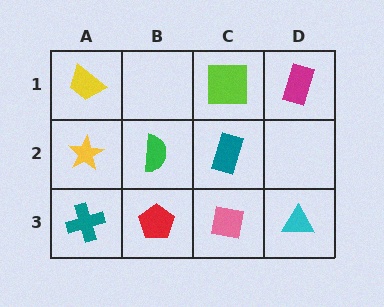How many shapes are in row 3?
4 shapes.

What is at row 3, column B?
A red pentagon.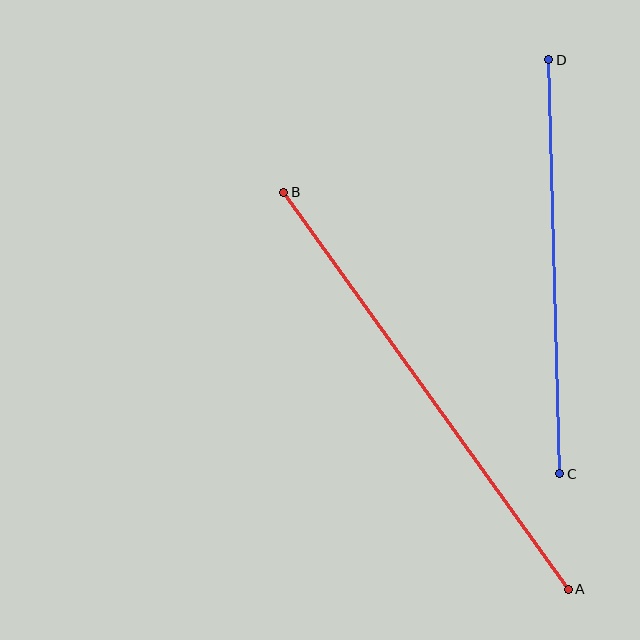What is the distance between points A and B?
The distance is approximately 489 pixels.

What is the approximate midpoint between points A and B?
The midpoint is at approximately (426, 391) pixels.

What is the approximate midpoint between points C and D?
The midpoint is at approximately (554, 267) pixels.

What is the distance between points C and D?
The distance is approximately 414 pixels.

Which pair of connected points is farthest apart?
Points A and B are farthest apart.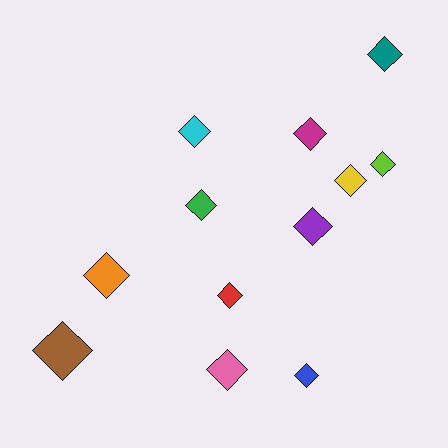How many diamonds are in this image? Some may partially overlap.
There are 12 diamonds.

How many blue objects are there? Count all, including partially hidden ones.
There is 1 blue object.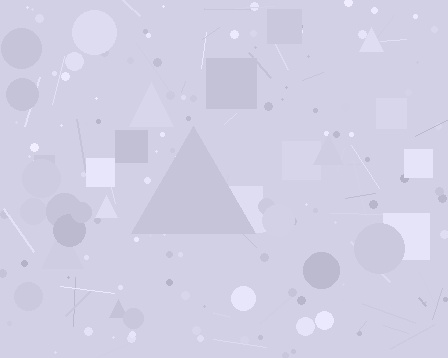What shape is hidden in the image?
A triangle is hidden in the image.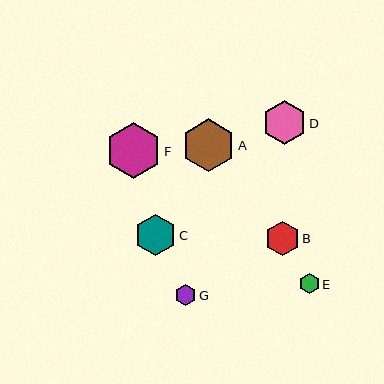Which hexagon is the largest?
Hexagon F is the largest with a size of approximately 55 pixels.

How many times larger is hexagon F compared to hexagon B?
Hexagon F is approximately 1.6 times the size of hexagon B.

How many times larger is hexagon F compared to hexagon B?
Hexagon F is approximately 1.6 times the size of hexagon B.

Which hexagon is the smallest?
Hexagon E is the smallest with a size of approximately 20 pixels.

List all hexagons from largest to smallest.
From largest to smallest: F, A, D, C, B, G, E.